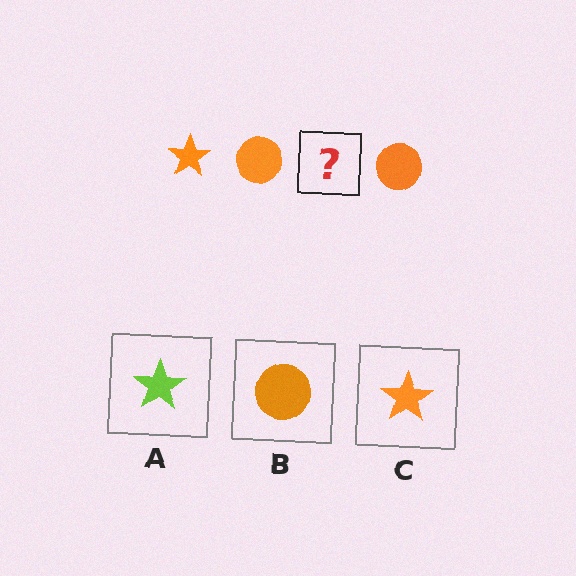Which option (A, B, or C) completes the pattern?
C.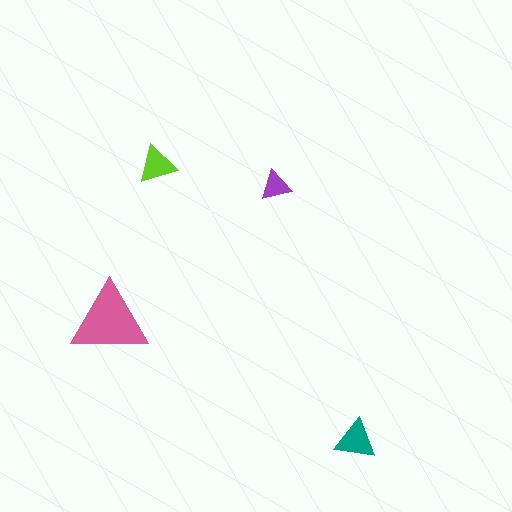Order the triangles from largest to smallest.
the pink one, the teal one, the lime one, the purple one.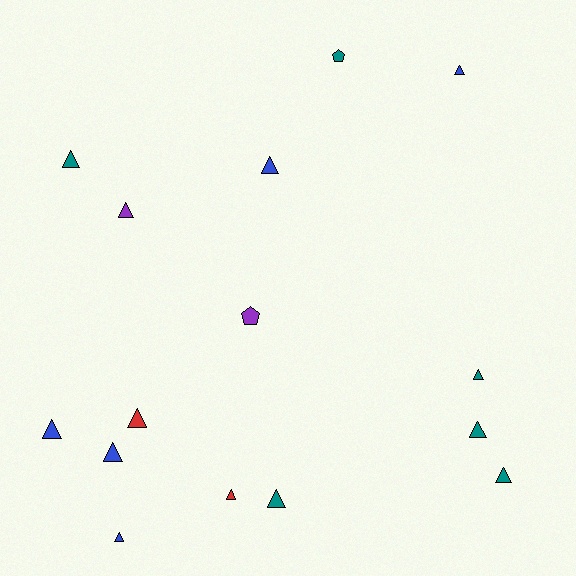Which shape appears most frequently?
Triangle, with 13 objects.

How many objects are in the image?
There are 15 objects.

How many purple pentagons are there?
There is 1 purple pentagon.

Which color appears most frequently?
Teal, with 6 objects.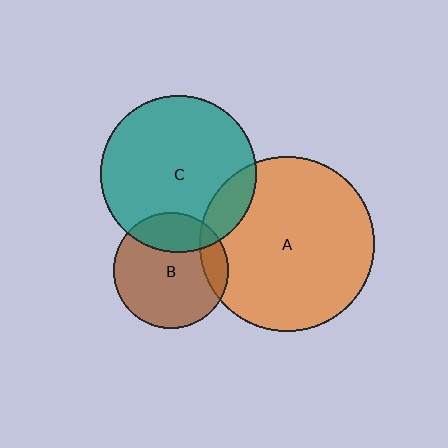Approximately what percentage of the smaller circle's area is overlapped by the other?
Approximately 15%.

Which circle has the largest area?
Circle A (orange).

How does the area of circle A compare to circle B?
Approximately 2.3 times.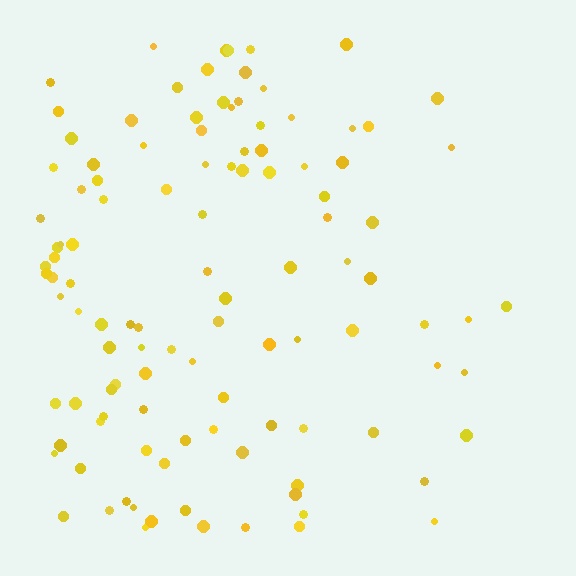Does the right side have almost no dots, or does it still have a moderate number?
Still a moderate number, just noticeably fewer than the left.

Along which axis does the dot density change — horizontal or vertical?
Horizontal.